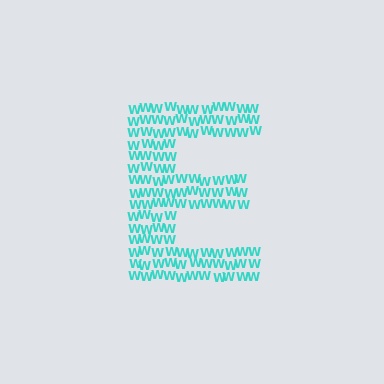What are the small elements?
The small elements are letter W's.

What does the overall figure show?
The overall figure shows the letter E.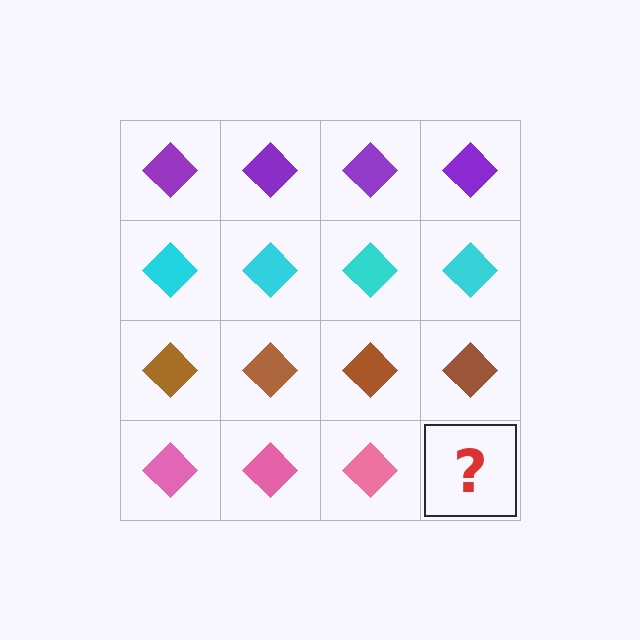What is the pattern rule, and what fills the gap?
The rule is that each row has a consistent color. The gap should be filled with a pink diamond.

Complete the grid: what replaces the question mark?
The question mark should be replaced with a pink diamond.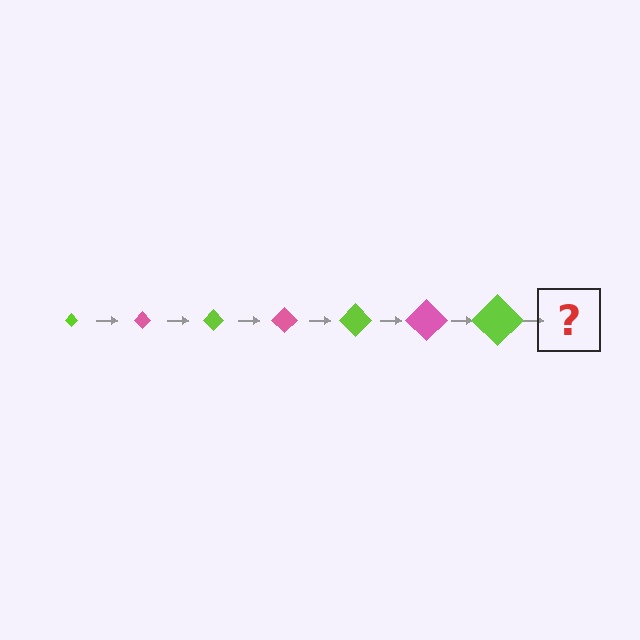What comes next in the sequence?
The next element should be a pink diamond, larger than the previous one.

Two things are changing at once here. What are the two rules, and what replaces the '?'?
The two rules are that the diamond grows larger each step and the color cycles through lime and pink. The '?' should be a pink diamond, larger than the previous one.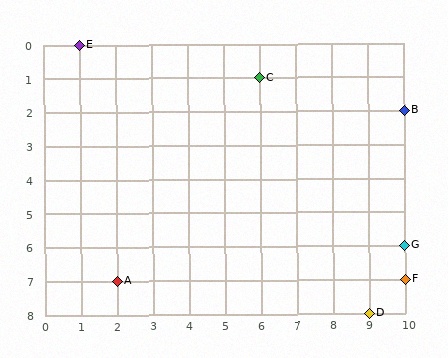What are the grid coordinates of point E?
Point E is at grid coordinates (1, 0).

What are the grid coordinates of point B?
Point B is at grid coordinates (10, 2).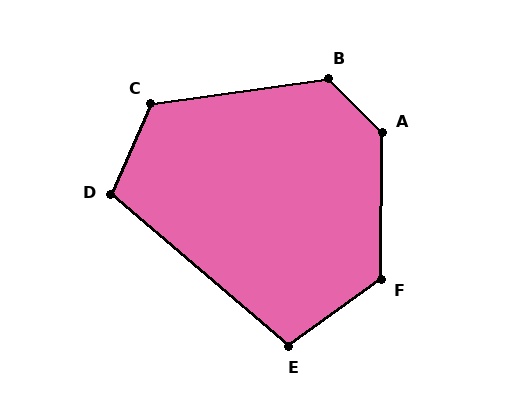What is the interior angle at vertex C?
Approximately 122 degrees (obtuse).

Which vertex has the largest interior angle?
A, at approximately 134 degrees.